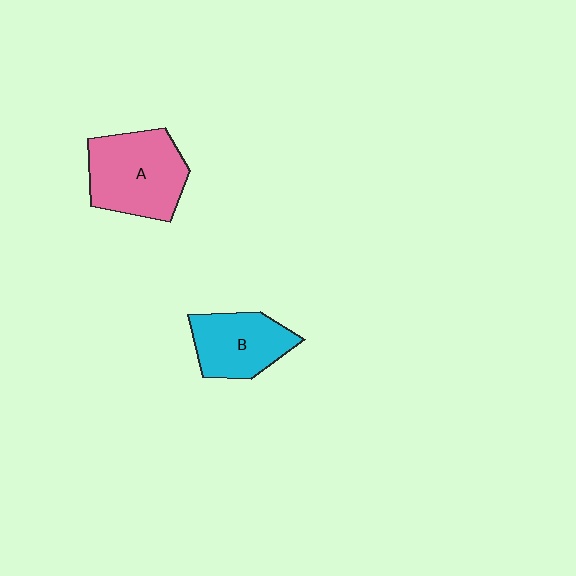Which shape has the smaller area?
Shape B (cyan).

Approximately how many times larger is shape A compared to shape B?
Approximately 1.3 times.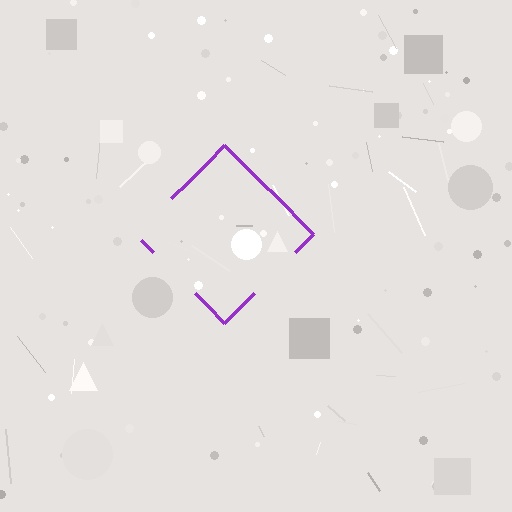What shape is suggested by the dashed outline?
The dashed outline suggests a diamond.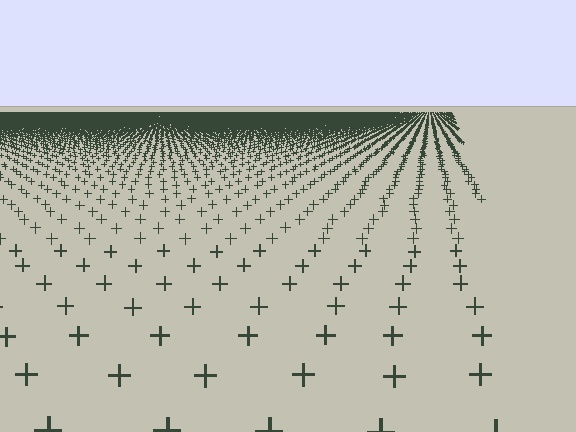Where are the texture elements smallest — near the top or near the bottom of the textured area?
Near the top.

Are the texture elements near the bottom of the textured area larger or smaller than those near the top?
Larger. Near the bottom, elements are closer to the viewer and appear at a bigger on-screen size.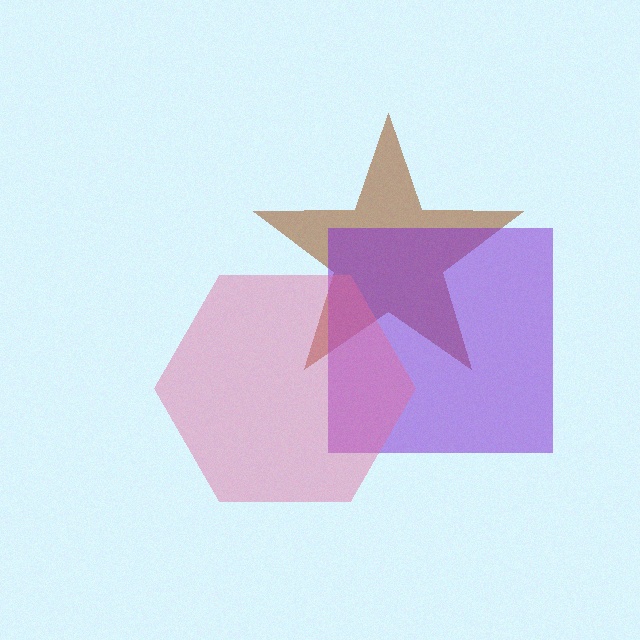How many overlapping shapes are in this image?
There are 3 overlapping shapes in the image.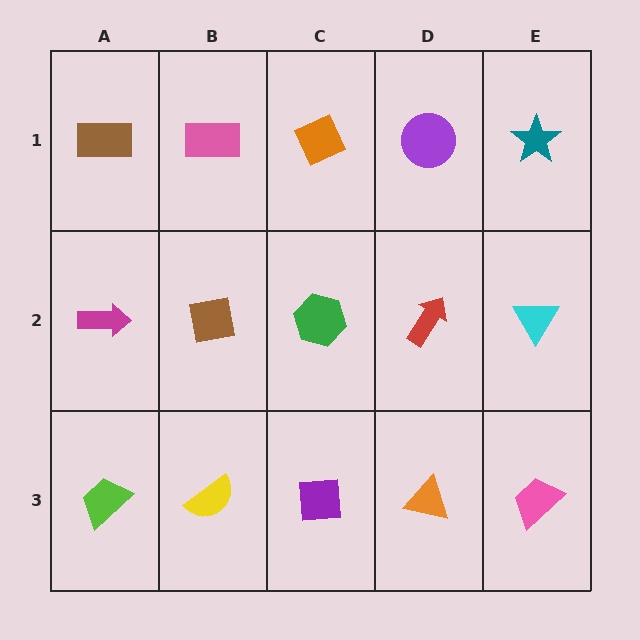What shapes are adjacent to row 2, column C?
An orange diamond (row 1, column C), a purple square (row 3, column C), a brown square (row 2, column B), a red arrow (row 2, column D).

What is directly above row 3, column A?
A magenta arrow.